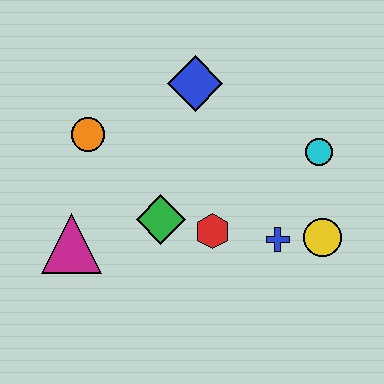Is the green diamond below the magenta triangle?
No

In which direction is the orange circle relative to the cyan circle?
The orange circle is to the left of the cyan circle.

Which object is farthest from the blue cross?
The orange circle is farthest from the blue cross.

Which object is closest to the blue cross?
The yellow circle is closest to the blue cross.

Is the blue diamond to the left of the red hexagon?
Yes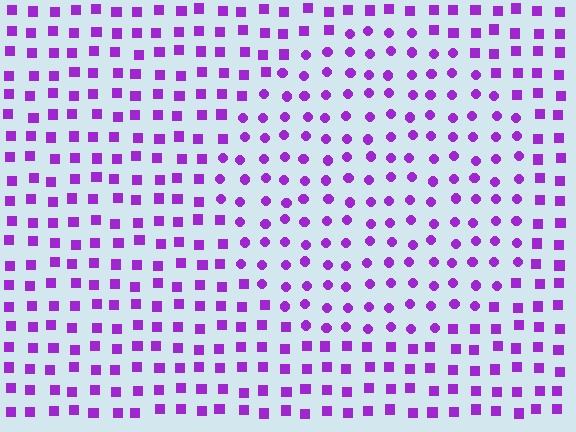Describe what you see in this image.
The image is filled with small purple elements arranged in a uniform grid. A circle-shaped region contains circles, while the surrounding area contains squares. The boundary is defined purely by the change in element shape.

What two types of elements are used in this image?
The image uses circles inside the circle region and squares outside it.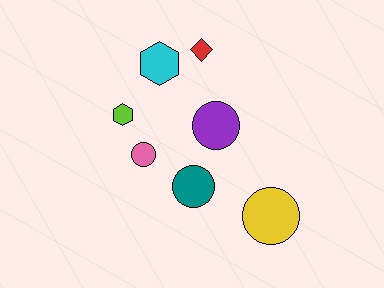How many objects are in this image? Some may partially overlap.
There are 7 objects.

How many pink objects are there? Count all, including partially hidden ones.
There is 1 pink object.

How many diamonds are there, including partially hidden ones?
There is 1 diamond.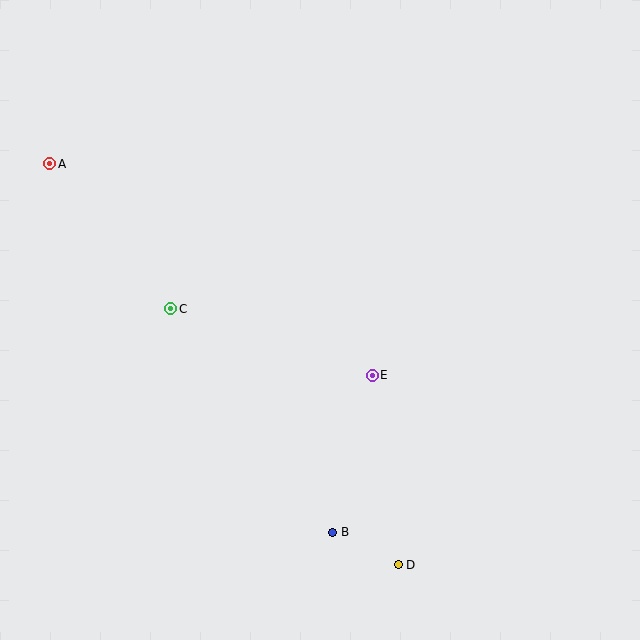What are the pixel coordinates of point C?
Point C is at (171, 309).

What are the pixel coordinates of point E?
Point E is at (372, 375).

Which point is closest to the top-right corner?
Point E is closest to the top-right corner.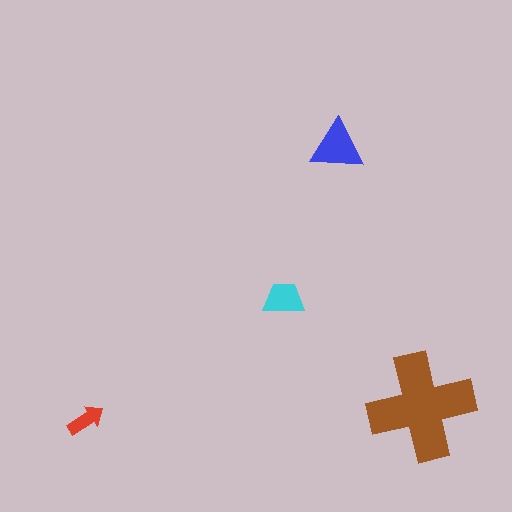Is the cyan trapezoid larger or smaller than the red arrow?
Larger.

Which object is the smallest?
The red arrow.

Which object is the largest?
The brown cross.